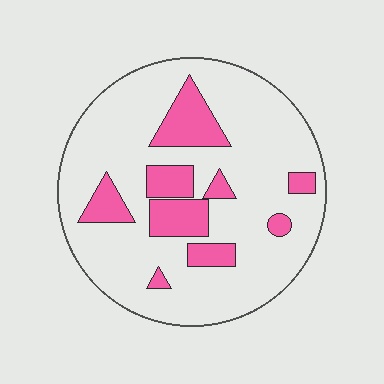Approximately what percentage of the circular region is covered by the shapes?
Approximately 20%.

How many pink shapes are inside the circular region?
9.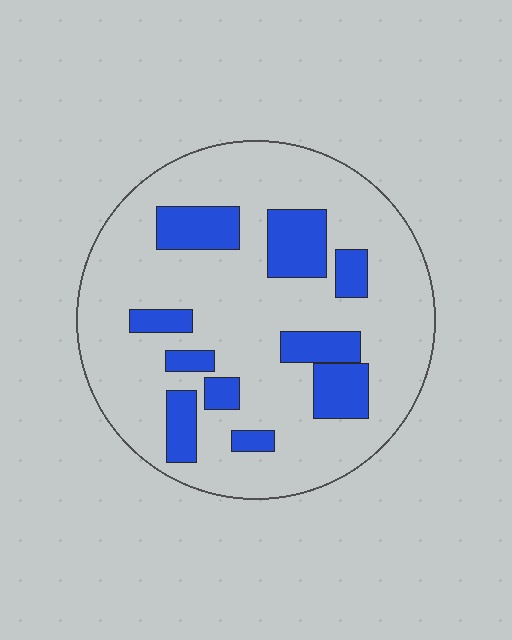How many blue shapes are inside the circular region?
10.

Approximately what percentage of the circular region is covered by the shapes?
Approximately 20%.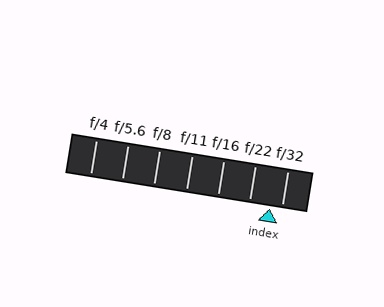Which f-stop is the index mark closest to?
The index mark is closest to f/32.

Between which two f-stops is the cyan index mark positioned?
The index mark is between f/22 and f/32.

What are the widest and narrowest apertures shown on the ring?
The widest aperture shown is f/4 and the narrowest is f/32.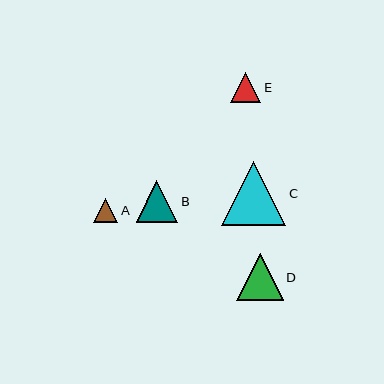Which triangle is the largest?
Triangle C is the largest with a size of approximately 64 pixels.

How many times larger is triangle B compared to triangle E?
Triangle B is approximately 1.4 times the size of triangle E.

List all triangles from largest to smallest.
From largest to smallest: C, D, B, E, A.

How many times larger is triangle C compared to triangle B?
Triangle C is approximately 1.5 times the size of triangle B.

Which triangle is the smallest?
Triangle A is the smallest with a size of approximately 24 pixels.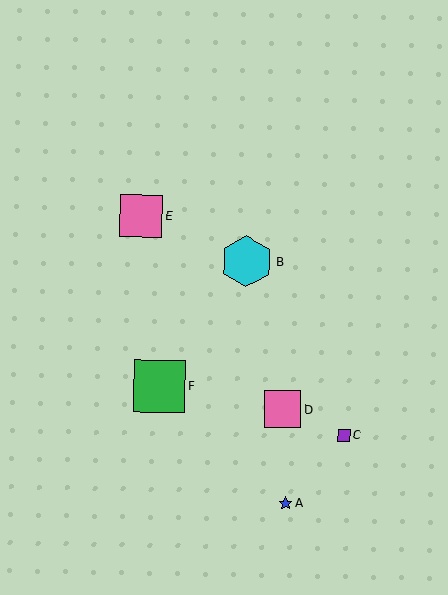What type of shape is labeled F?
Shape F is a green square.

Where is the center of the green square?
The center of the green square is at (159, 386).